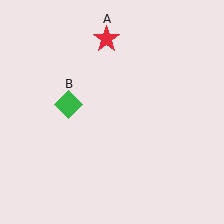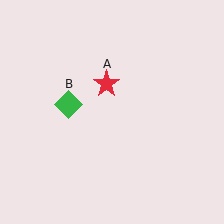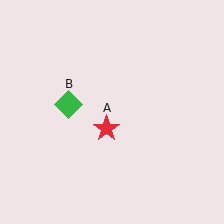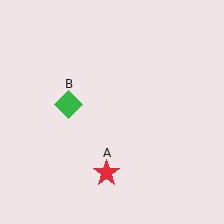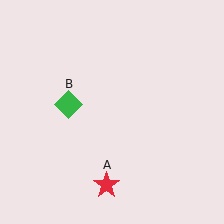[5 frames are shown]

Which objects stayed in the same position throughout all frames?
Green diamond (object B) remained stationary.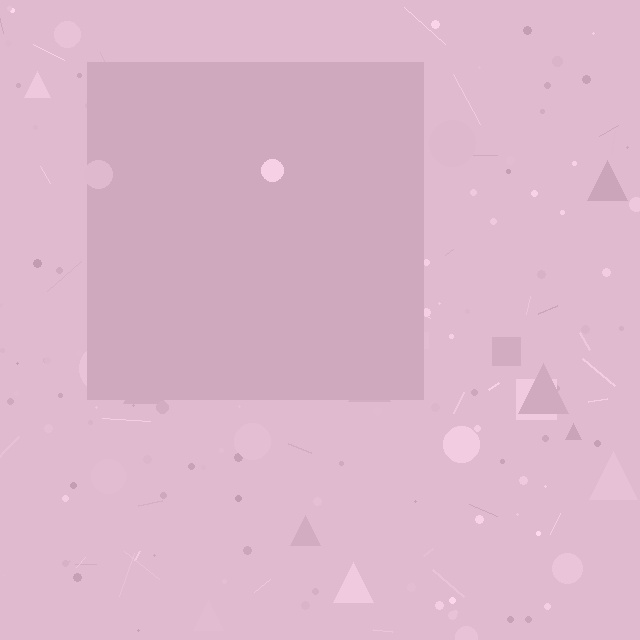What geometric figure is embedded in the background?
A square is embedded in the background.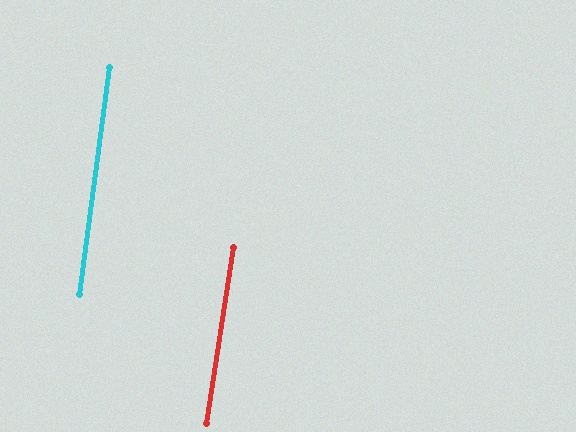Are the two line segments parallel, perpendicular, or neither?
Parallel — their directions differ by only 0.9°.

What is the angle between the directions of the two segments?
Approximately 1 degree.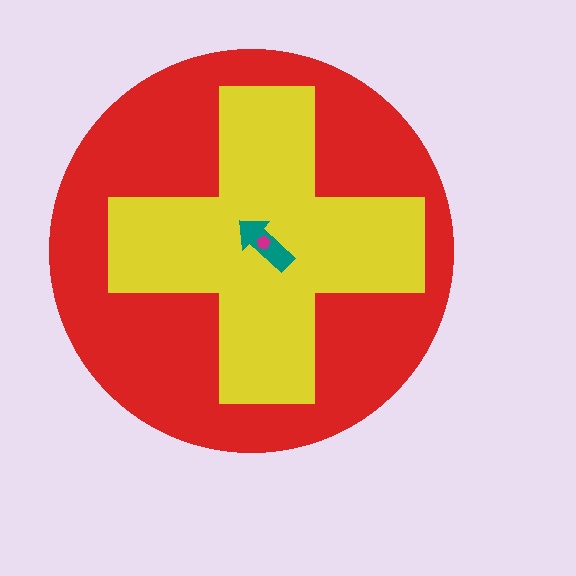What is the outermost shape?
The red circle.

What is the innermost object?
The magenta pentagon.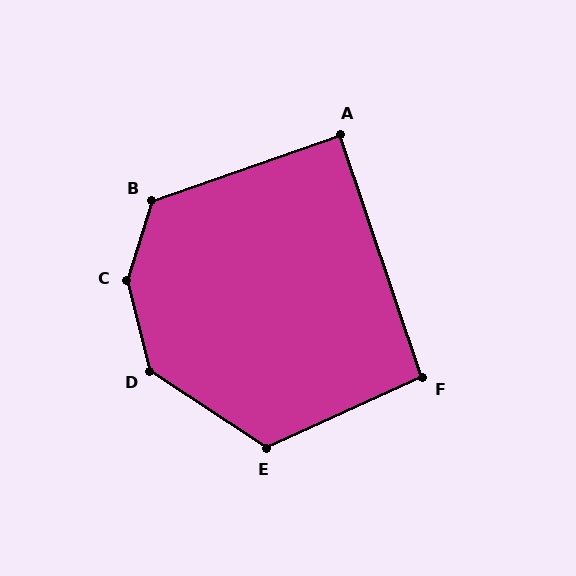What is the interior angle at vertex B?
Approximately 127 degrees (obtuse).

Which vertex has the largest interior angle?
C, at approximately 148 degrees.